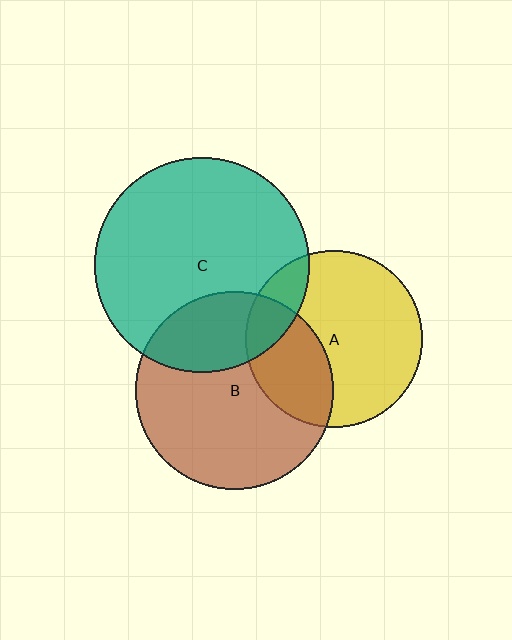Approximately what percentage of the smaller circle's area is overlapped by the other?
Approximately 15%.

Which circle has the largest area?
Circle C (teal).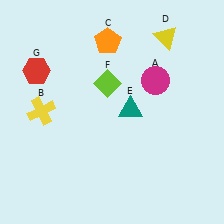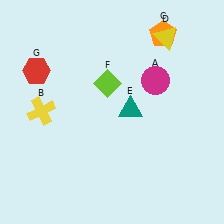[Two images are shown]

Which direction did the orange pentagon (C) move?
The orange pentagon (C) moved right.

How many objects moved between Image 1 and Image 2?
1 object moved between the two images.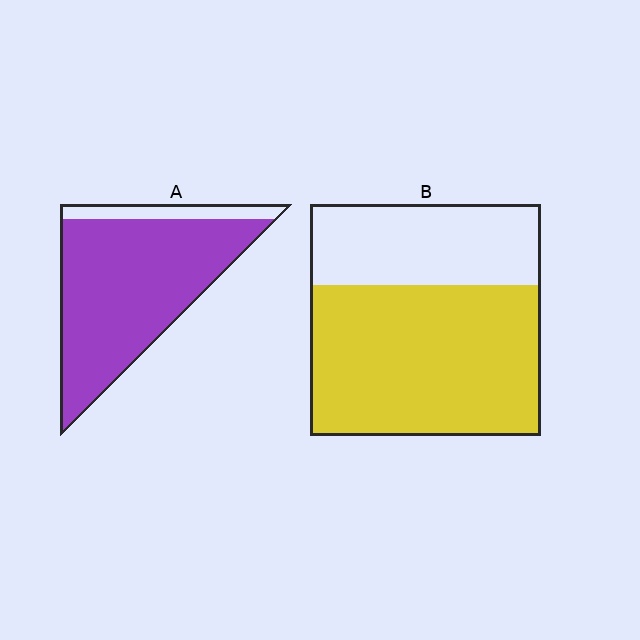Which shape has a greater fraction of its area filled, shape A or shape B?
Shape A.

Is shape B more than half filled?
Yes.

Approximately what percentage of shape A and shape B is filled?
A is approximately 90% and B is approximately 65%.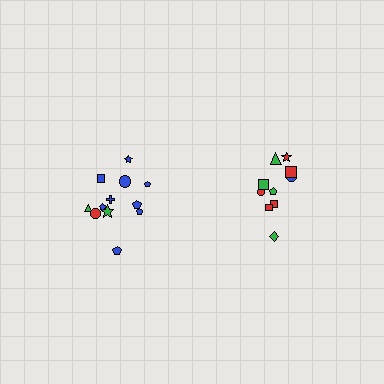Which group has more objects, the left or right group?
The left group.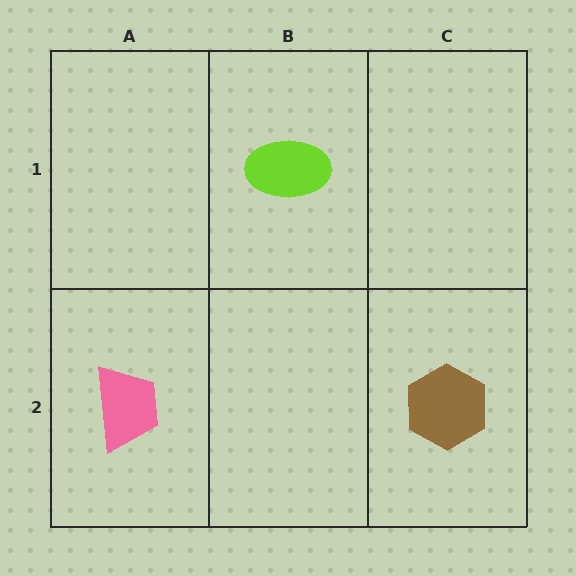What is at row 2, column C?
A brown hexagon.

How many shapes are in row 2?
2 shapes.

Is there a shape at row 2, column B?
No, that cell is empty.